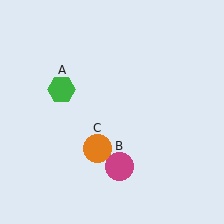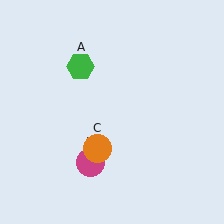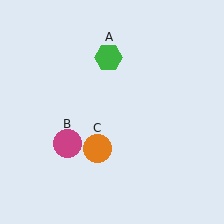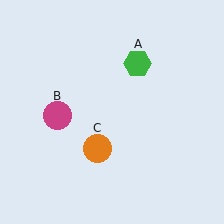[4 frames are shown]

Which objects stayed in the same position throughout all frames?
Orange circle (object C) remained stationary.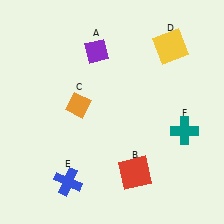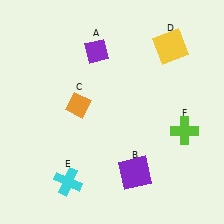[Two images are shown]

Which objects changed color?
B changed from red to purple. E changed from blue to cyan. F changed from teal to lime.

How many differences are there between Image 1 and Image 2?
There are 3 differences between the two images.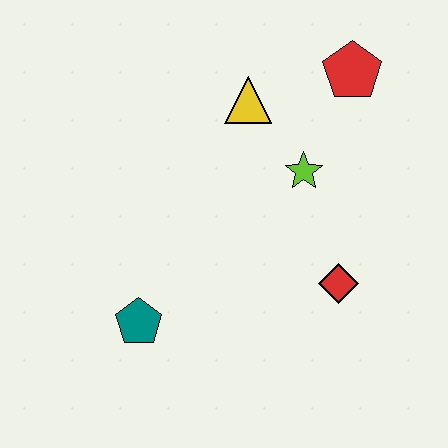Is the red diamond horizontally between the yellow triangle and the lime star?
No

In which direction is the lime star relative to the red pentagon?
The lime star is below the red pentagon.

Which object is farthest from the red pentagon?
The teal pentagon is farthest from the red pentagon.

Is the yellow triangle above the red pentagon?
No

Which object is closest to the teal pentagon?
The red diamond is closest to the teal pentagon.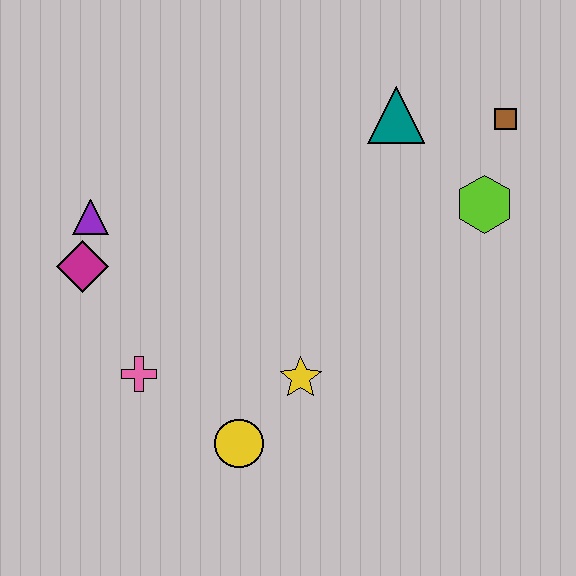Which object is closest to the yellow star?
The yellow circle is closest to the yellow star.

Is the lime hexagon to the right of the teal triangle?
Yes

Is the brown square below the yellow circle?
No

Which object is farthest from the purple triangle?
The brown square is farthest from the purple triangle.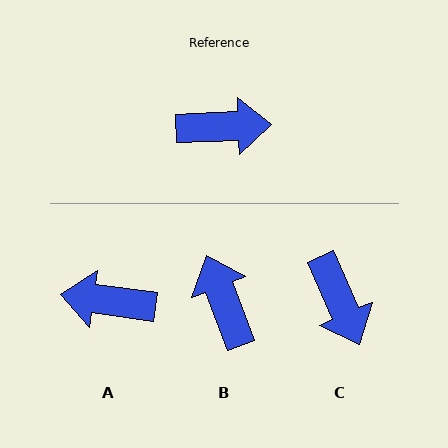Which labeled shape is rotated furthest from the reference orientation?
A, about 170 degrees away.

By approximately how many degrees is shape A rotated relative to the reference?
Approximately 170 degrees counter-clockwise.